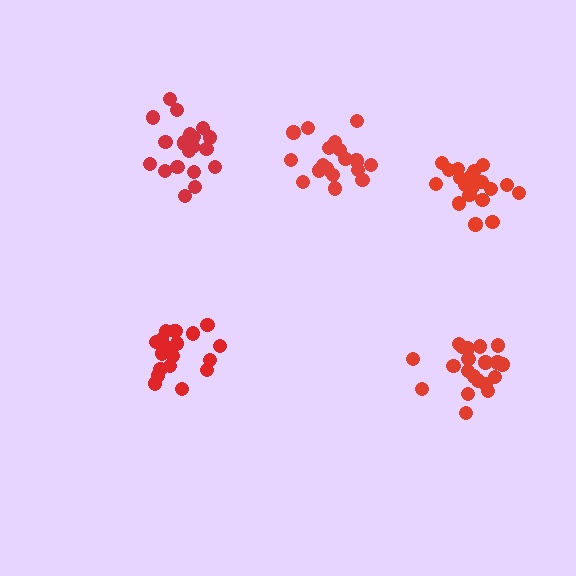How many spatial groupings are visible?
There are 5 spatial groupings.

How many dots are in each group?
Group 1: 19 dots, Group 2: 20 dots, Group 3: 20 dots, Group 4: 20 dots, Group 5: 20 dots (99 total).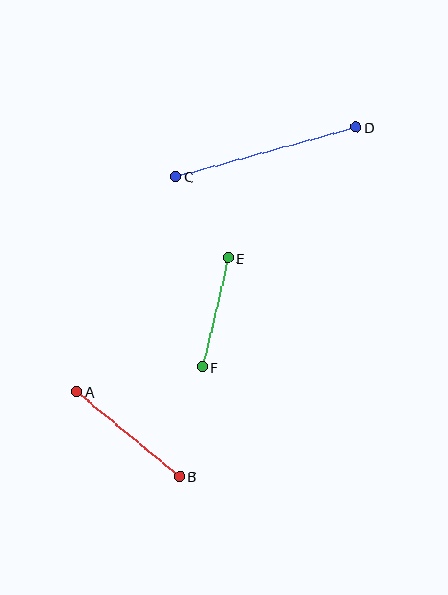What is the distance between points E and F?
The distance is approximately 112 pixels.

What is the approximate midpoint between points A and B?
The midpoint is at approximately (128, 434) pixels.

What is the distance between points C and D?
The distance is approximately 187 pixels.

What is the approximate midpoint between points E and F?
The midpoint is at approximately (215, 312) pixels.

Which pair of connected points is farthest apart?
Points C and D are farthest apart.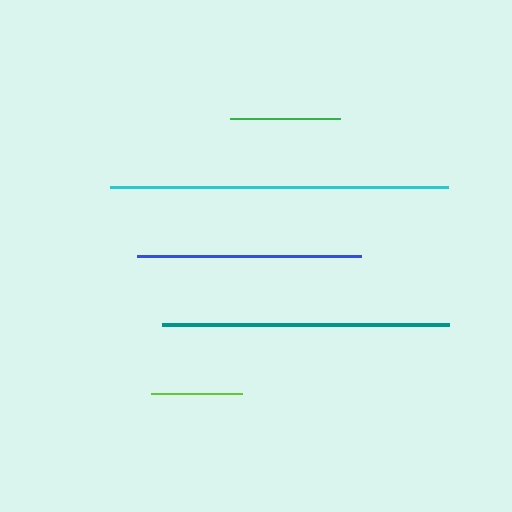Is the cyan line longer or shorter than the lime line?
The cyan line is longer than the lime line.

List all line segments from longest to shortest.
From longest to shortest: cyan, teal, blue, green, lime.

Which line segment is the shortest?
The lime line is the shortest at approximately 92 pixels.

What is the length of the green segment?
The green segment is approximately 109 pixels long.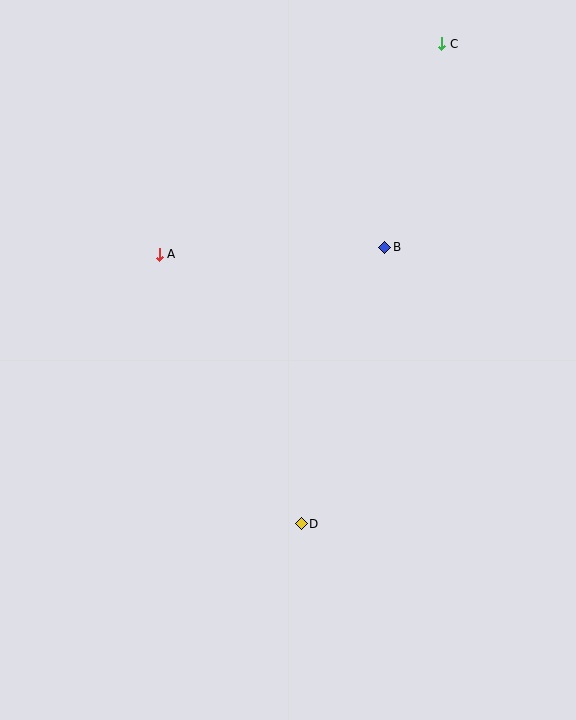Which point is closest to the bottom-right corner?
Point D is closest to the bottom-right corner.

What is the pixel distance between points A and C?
The distance between A and C is 352 pixels.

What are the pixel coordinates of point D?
Point D is at (301, 524).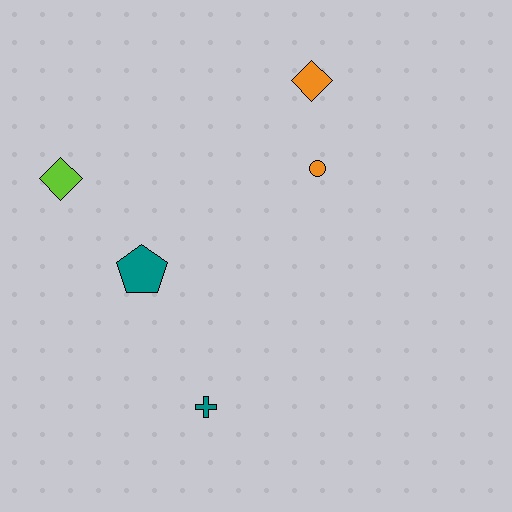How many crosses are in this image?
There is 1 cross.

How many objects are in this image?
There are 5 objects.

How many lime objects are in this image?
There is 1 lime object.